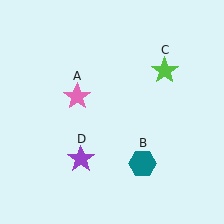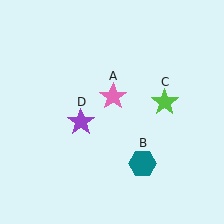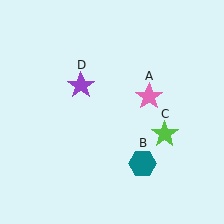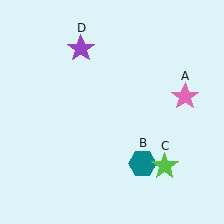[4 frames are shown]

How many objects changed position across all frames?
3 objects changed position: pink star (object A), lime star (object C), purple star (object D).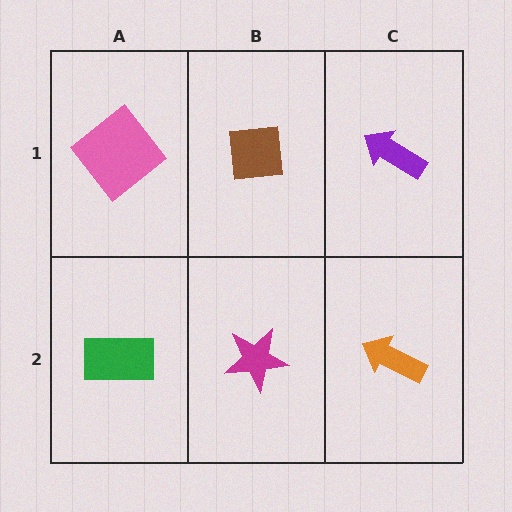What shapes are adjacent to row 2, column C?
A purple arrow (row 1, column C), a magenta star (row 2, column B).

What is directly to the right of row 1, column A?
A brown square.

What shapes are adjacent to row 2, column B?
A brown square (row 1, column B), a green rectangle (row 2, column A), an orange arrow (row 2, column C).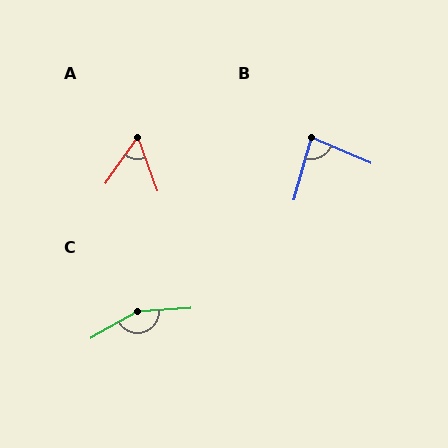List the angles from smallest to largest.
A (55°), B (82°), C (154°).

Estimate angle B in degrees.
Approximately 82 degrees.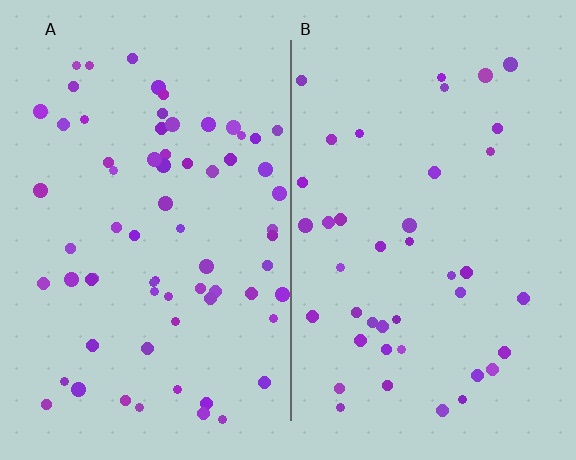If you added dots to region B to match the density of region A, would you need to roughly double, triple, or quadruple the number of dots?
Approximately double.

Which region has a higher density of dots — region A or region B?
A (the left).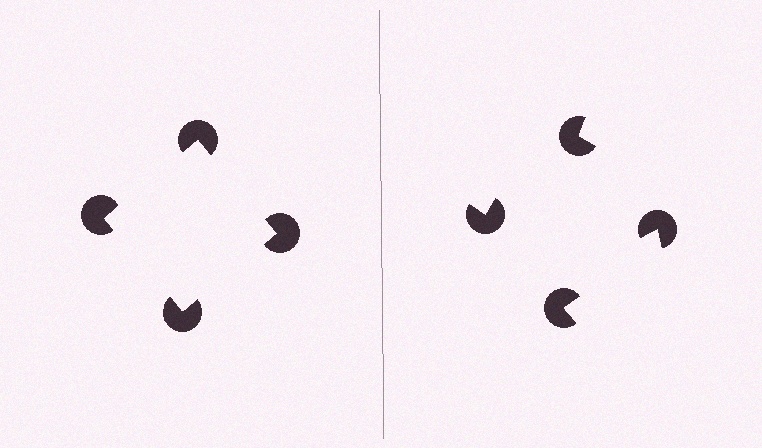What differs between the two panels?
The pac-man discs are positioned identically on both sides; only the wedge orientations differ. On the left they align to a square; on the right they are misaligned.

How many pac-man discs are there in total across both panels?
8 — 4 on each side.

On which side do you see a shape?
An illusory square appears on the left side. On the right side the wedge cuts are rotated, so no coherent shape forms.